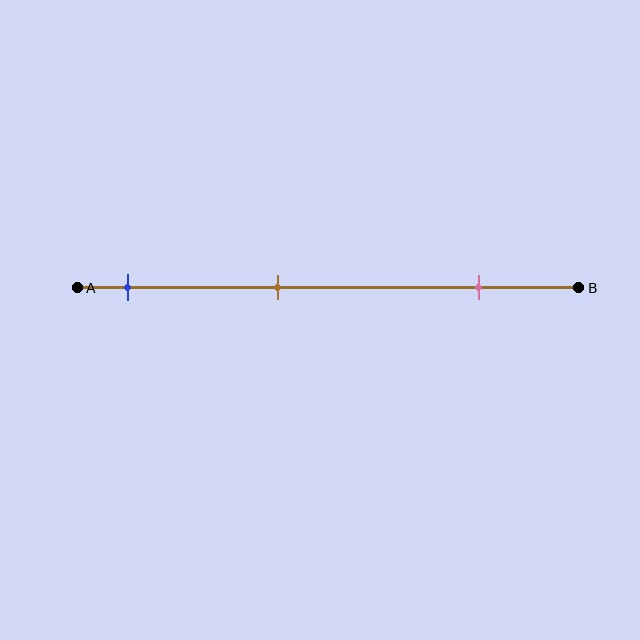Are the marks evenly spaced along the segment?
Yes, the marks are approximately evenly spaced.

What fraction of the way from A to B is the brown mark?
The brown mark is approximately 40% (0.4) of the way from A to B.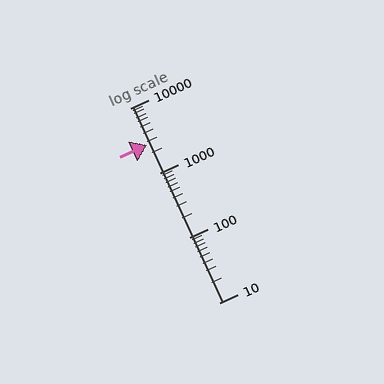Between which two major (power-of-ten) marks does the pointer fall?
The pointer is between 1000 and 10000.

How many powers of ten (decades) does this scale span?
The scale spans 3 decades, from 10 to 10000.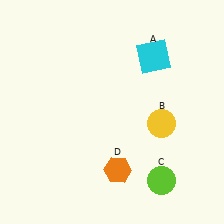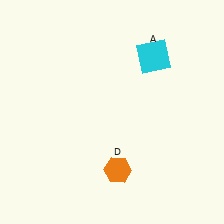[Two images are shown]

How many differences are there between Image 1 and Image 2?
There are 2 differences between the two images.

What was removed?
The yellow circle (B), the lime circle (C) were removed in Image 2.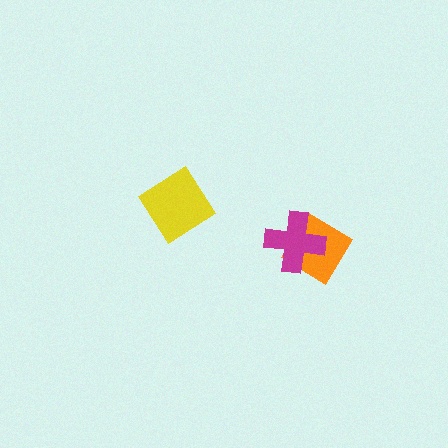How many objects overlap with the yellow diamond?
0 objects overlap with the yellow diamond.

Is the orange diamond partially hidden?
Yes, it is partially covered by another shape.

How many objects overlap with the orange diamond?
1 object overlaps with the orange diamond.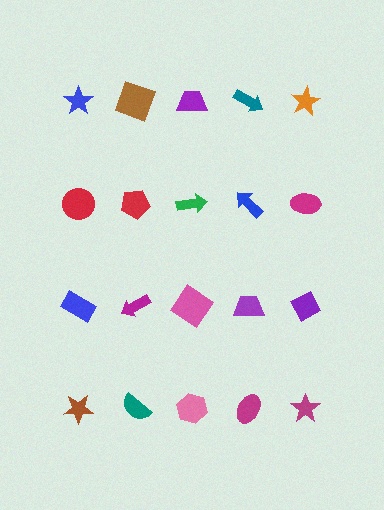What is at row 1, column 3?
A purple trapezoid.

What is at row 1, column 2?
A brown square.